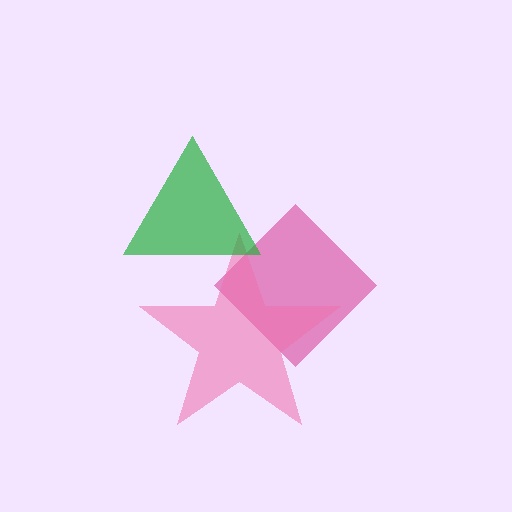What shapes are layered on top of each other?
The layered shapes are: a magenta diamond, a pink star, a green triangle.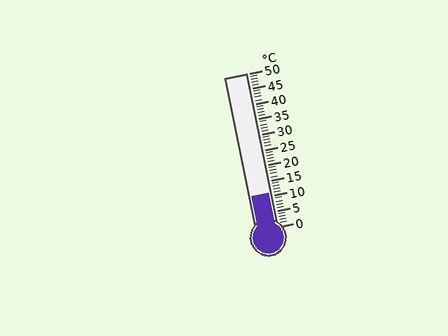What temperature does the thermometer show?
The thermometer shows approximately 11°C.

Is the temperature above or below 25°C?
The temperature is below 25°C.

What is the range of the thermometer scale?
The thermometer scale ranges from 0°C to 50°C.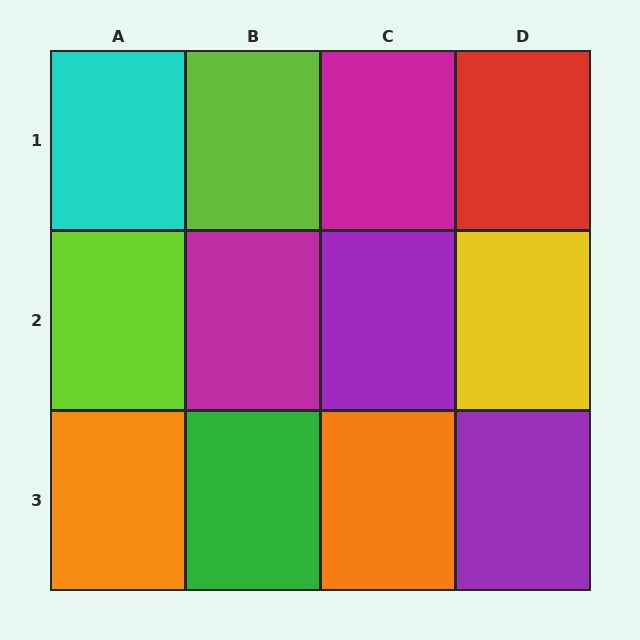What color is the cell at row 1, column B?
Lime.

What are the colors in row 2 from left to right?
Lime, magenta, purple, yellow.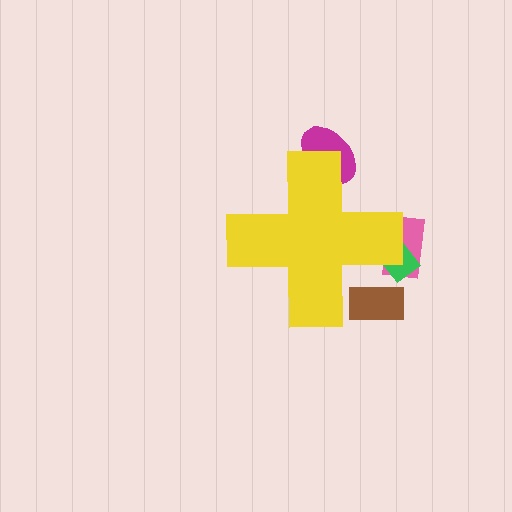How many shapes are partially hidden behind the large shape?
4 shapes are partially hidden.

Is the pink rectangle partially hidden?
Yes, the pink rectangle is partially hidden behind the yellow cross.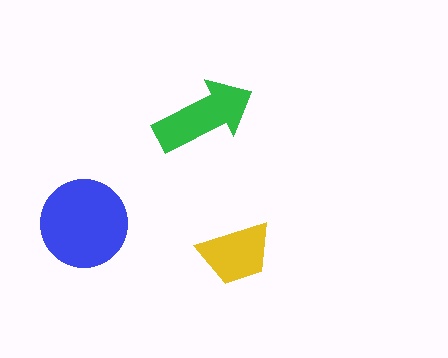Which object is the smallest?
The yellow trapezoid.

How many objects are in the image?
There are 3 objects in the image.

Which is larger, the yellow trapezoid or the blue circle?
The blue circle.